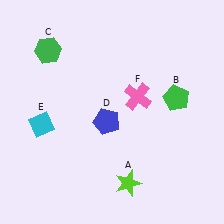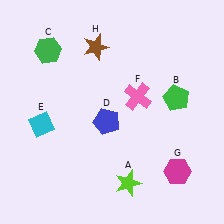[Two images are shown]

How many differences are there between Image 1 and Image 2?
There are 2 differences between the two images.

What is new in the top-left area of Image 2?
A brown star (H) was added in the top-left area of Image 2.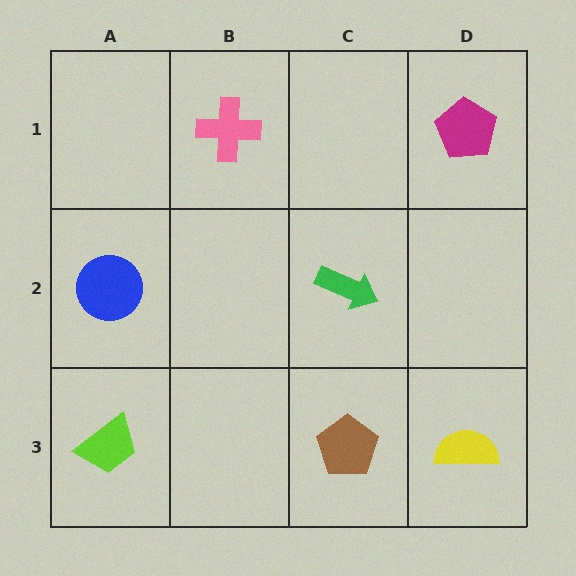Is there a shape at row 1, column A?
No, that cell is empty.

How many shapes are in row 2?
2 shapes.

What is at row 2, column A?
A blue circle.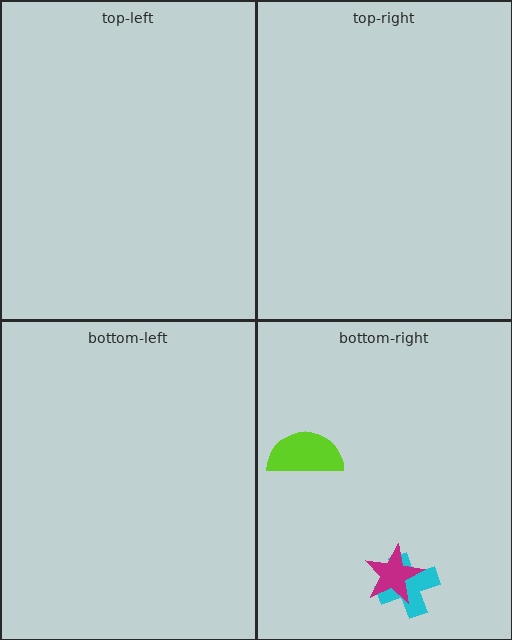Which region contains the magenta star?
The bottom-right region.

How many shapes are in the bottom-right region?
3.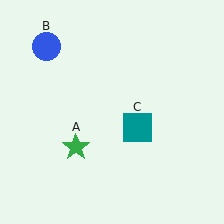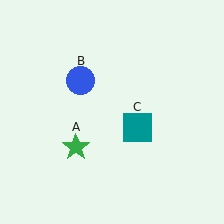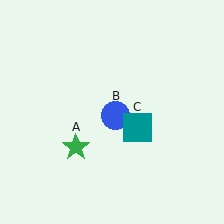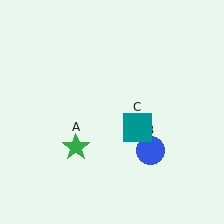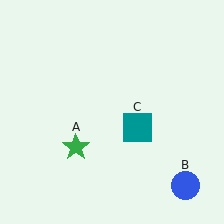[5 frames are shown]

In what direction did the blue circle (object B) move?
The blue circle (object B) moved down and to the right.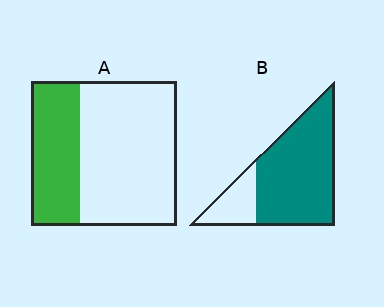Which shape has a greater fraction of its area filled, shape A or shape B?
Shape B.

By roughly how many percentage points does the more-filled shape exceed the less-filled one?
By roughly 45 percentage points (B over A).